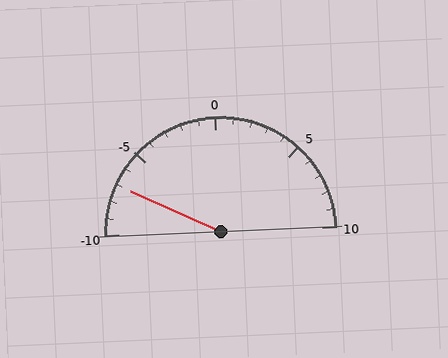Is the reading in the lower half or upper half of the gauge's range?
The reading is in the lower half of the range (-10 to 10).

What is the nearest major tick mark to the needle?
The nearest major tick mark is -5.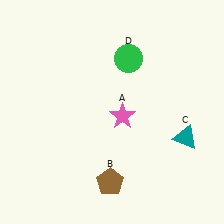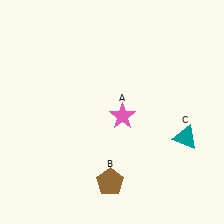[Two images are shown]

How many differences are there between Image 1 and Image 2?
There is 1 difference between the two images.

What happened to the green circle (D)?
The green circle (D) was removed in Image 2. It was in the top-right area of Image 1.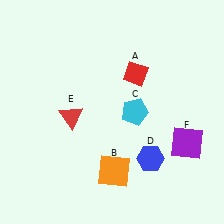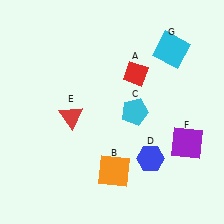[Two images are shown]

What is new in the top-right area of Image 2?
A cyan square (G) was added in the top-right area of Image 2.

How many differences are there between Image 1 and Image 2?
There is 1 difference between the two images.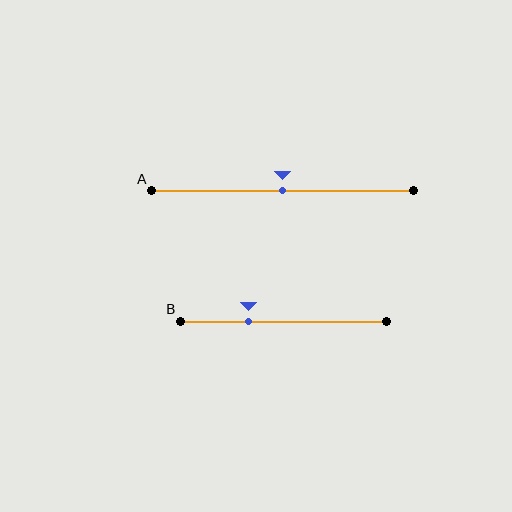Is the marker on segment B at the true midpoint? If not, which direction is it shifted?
No, the marker on segment B is shifted to the left by about 17% of the segment length.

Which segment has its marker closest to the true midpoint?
Segment A has its marker closest to the true midpoint.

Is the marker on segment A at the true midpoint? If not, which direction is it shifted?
Yes, the marker on segment A is at the true midpoint.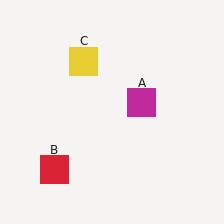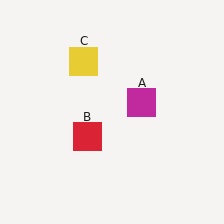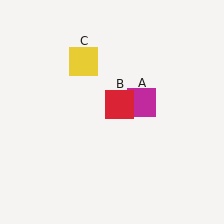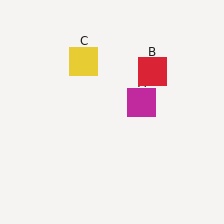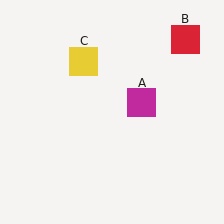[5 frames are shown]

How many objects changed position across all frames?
1 object changed position: red square (object B).